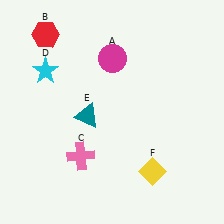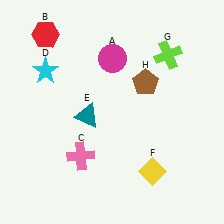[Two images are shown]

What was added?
A lime cross (G), a brown pentagon (H) were added in Image 2.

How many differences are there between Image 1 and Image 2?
There are 2 differences between the two images.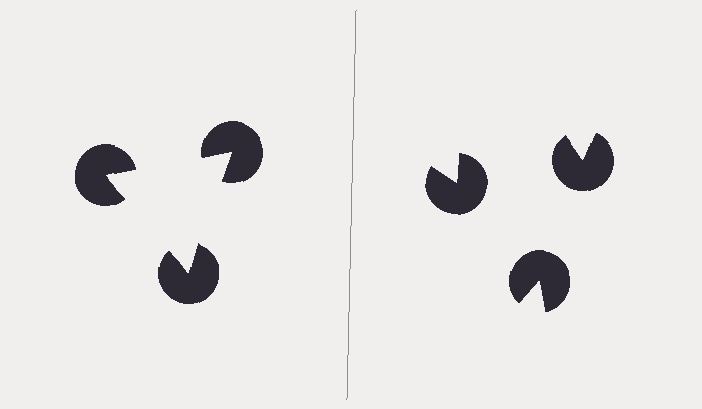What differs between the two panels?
The pac-man discs are positioned identically on both sides; only the wedge orientations differ. On the left they align to a triangle; on the right they are misaligned.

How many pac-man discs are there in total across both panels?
6 — 3 on each side.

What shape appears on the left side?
An illusory triangle.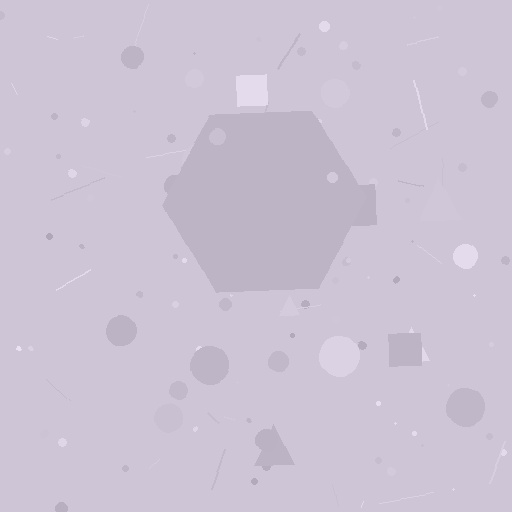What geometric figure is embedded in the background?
A hexagon is embedded in the background.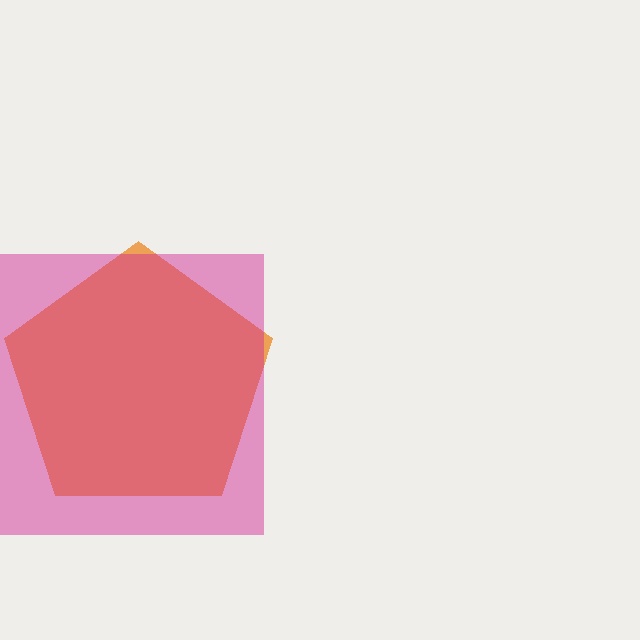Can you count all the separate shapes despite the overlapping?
Yes, there are 2 separate shapes.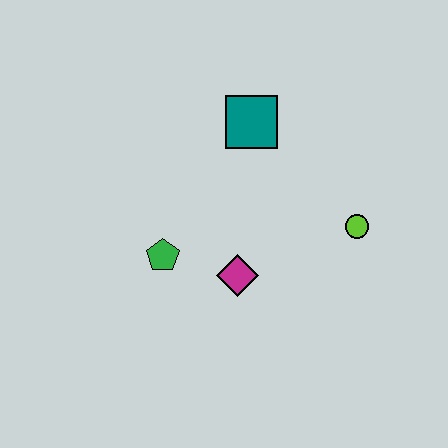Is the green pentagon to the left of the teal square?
Yes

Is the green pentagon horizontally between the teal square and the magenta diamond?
No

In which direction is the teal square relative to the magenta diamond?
The teal square is above the magenta diamond.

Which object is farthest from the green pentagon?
The lime circle is farthest from the green pentagon.